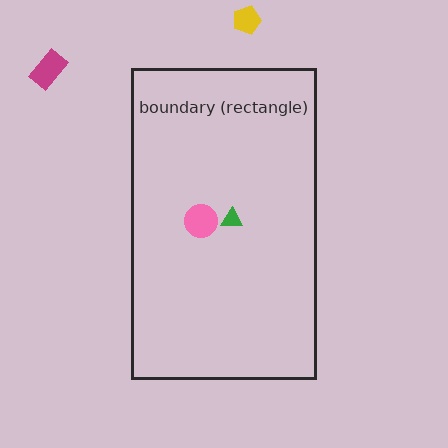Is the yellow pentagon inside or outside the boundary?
Outside.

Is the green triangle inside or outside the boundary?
Inside.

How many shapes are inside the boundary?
2 inside, 2 outside.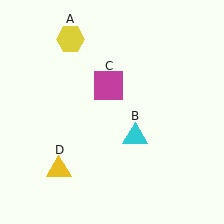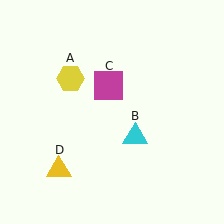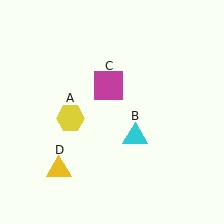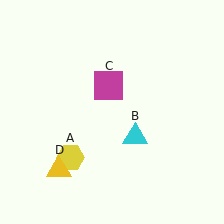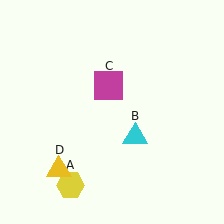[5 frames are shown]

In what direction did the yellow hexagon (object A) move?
The yellow hexagon (object A) moved down.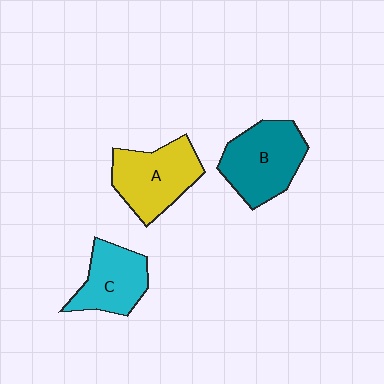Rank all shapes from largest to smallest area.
From largest to smallest: B (teal), A (yellow), C (cyan).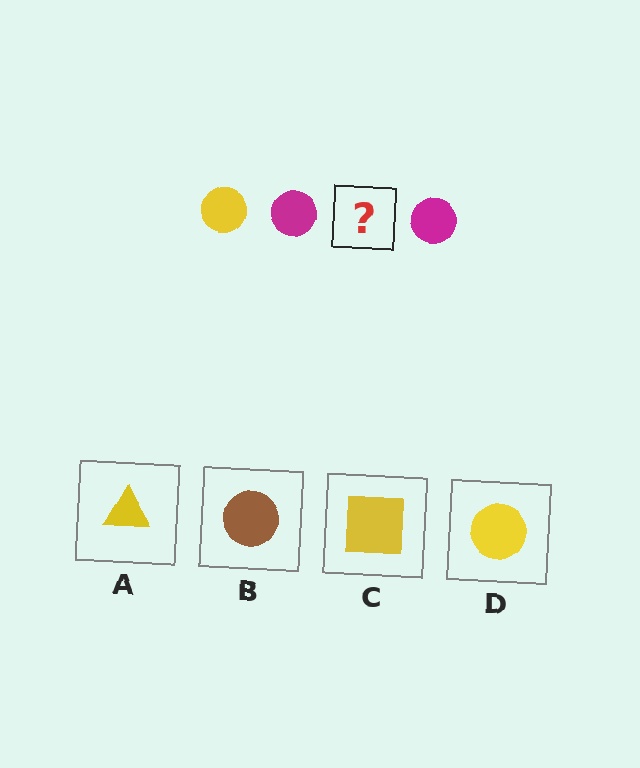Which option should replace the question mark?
Option D.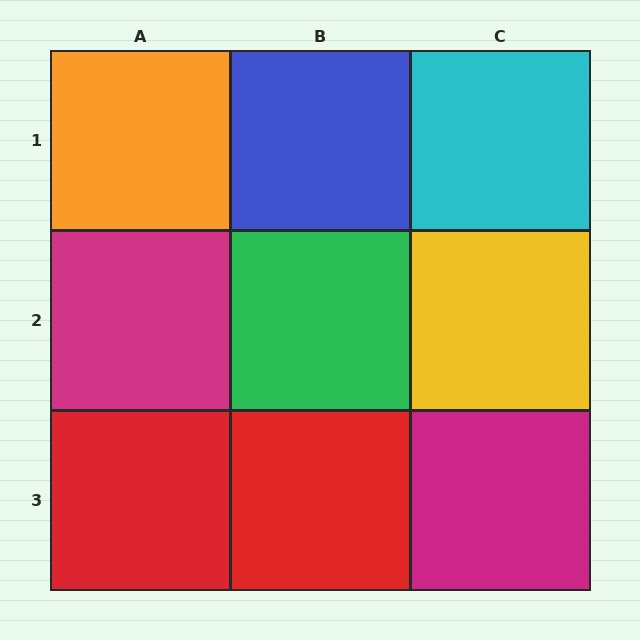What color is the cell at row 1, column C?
Cyan.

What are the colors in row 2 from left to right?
Magenta, green, yellow.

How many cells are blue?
1 cell is blue.